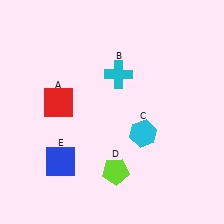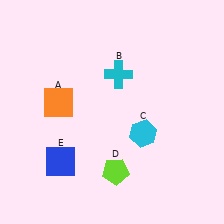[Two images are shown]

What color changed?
The square (A) changed from red in Image 1 to orange in Image 2.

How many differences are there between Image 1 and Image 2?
There is 1 difference between the two images.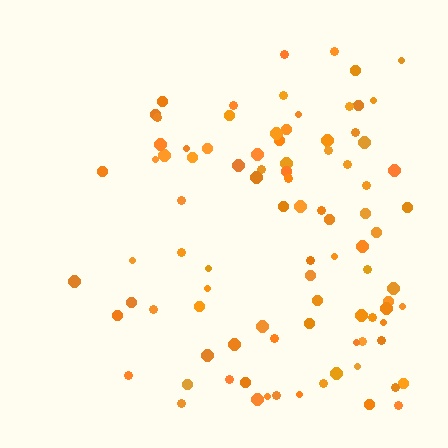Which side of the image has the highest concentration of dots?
The right.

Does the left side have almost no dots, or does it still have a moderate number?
Still a moderate number, just noticeably fewer than the right.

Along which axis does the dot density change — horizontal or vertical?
Horizontal.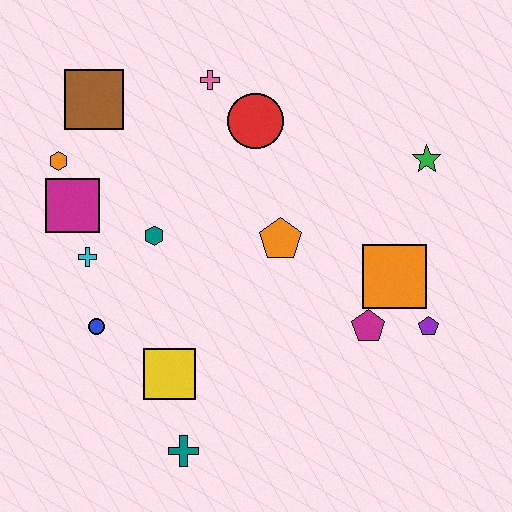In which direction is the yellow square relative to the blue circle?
The yellow square is to the right of the blue circle.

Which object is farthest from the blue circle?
The green star is farthest from the blue circle.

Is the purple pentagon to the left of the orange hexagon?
No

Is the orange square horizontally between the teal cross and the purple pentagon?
Yes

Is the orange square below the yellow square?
No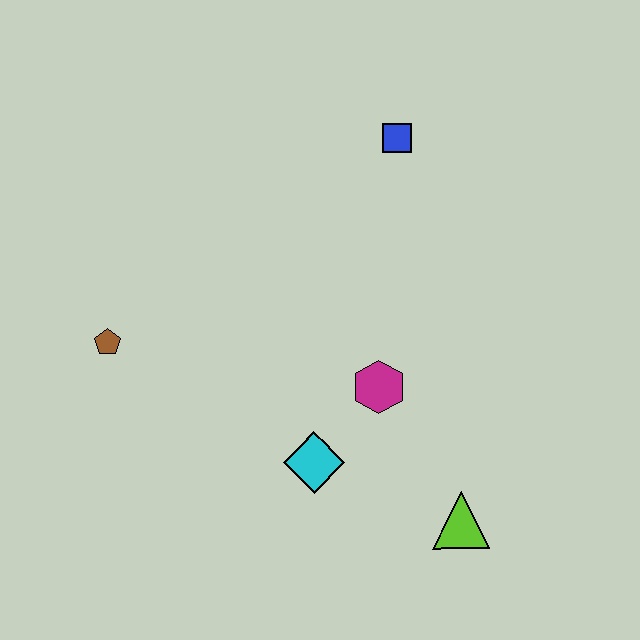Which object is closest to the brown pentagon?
The cyan diamond is closest to the brown pentagon.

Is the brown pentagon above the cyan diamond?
Yes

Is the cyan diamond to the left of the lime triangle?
Yes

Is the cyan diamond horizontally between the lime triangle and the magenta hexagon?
No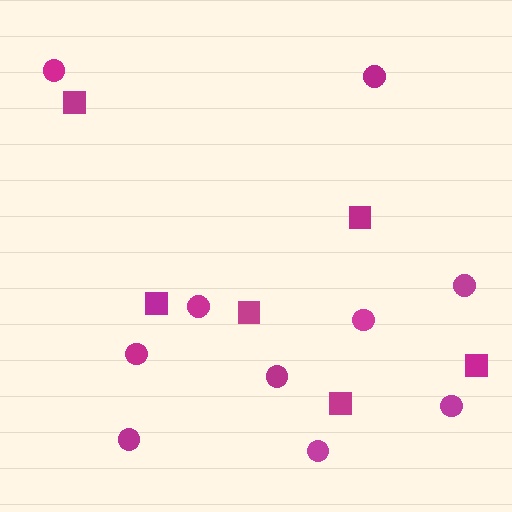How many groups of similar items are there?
There are 2 groups: one group of circles (10) and one group of squares (6).